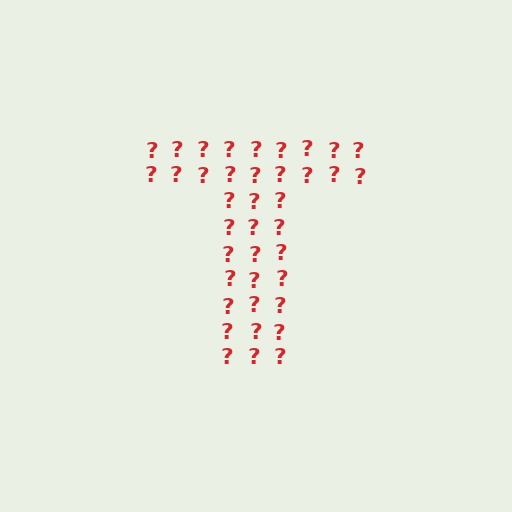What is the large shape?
The large shape is the letter T.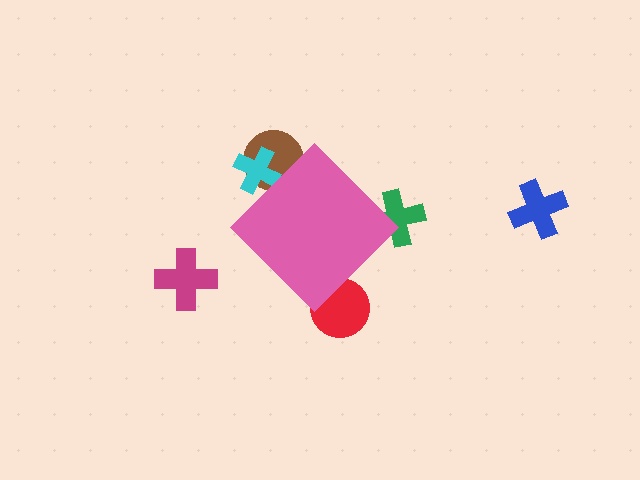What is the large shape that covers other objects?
A pink diamond.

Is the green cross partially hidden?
Yes, the green cross is partially hidden behind the pink diamond.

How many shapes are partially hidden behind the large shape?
4 shapes are partially hidden.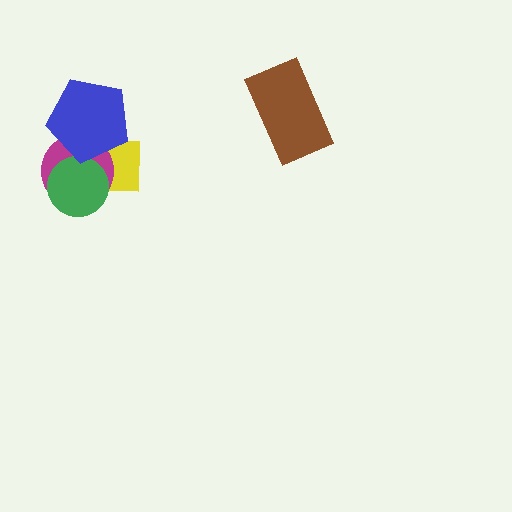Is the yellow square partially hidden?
Yes, it is partially covered by another shape.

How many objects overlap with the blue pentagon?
2 objects overlap with the blue pentagon.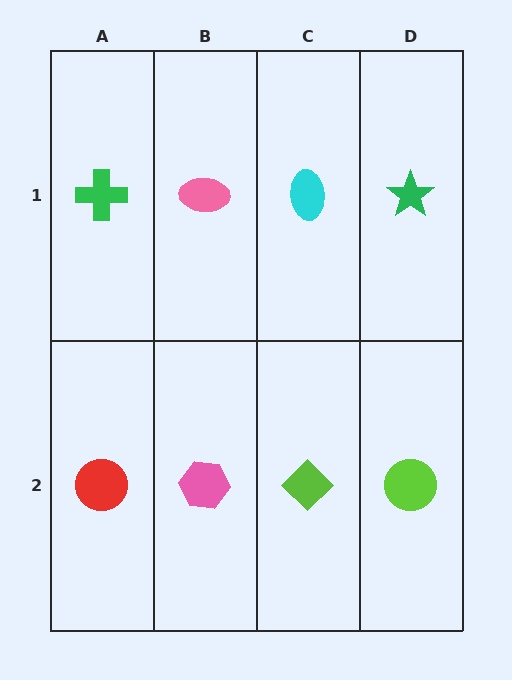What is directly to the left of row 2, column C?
A pink hexagon.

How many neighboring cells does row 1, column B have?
3.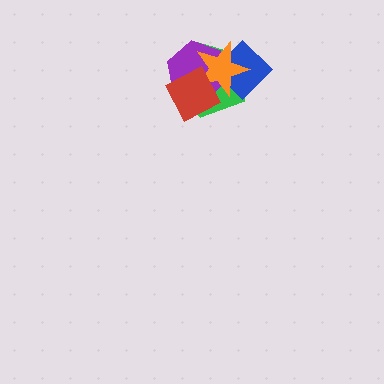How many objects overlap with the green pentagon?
4 objects overlap with the green pentagon.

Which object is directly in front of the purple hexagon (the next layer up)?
The orange star is directly in front of the purple hexagon.